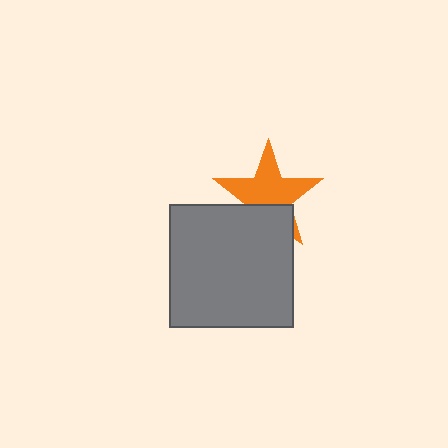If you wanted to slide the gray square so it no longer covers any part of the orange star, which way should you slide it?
Slide it down — that is the most direct way to separate the two shapes.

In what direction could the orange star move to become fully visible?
The orange star could move up. That would shift it out from behind the gray square entirely.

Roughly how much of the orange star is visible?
Most of it is visible (roughly 66%).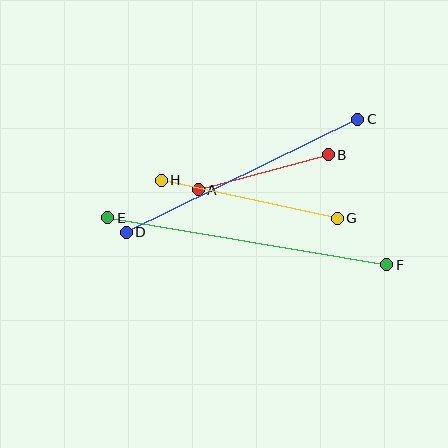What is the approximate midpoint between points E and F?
The midpoint is at approximately (247, 241) pixels.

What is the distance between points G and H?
The distance is approximately 180 pixels.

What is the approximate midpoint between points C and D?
The midpoint is at approximately (242, 176) pixels.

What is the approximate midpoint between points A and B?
The midpoint is at approximately (263, 172) pixels.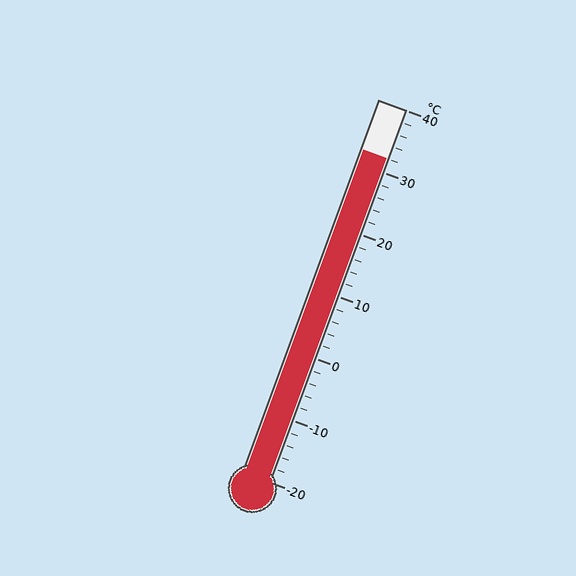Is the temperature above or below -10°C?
The temperature is above -10°C.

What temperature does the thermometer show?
The thermometer shows approximately 32°C.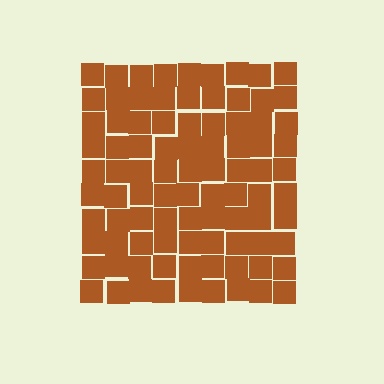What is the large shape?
The large shape is a square.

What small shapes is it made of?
It is made of small squares.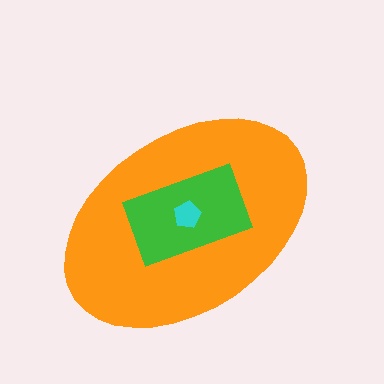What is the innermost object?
The cyan pentagon.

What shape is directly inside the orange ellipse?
The green rectangle.